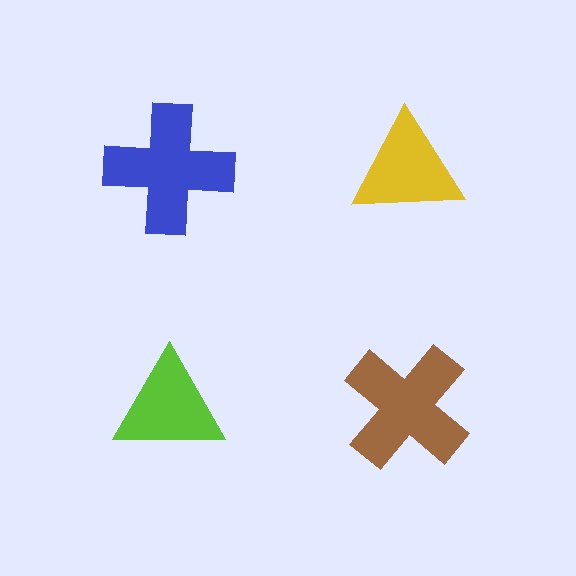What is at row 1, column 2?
A yellow triangle.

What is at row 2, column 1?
A lime triangle.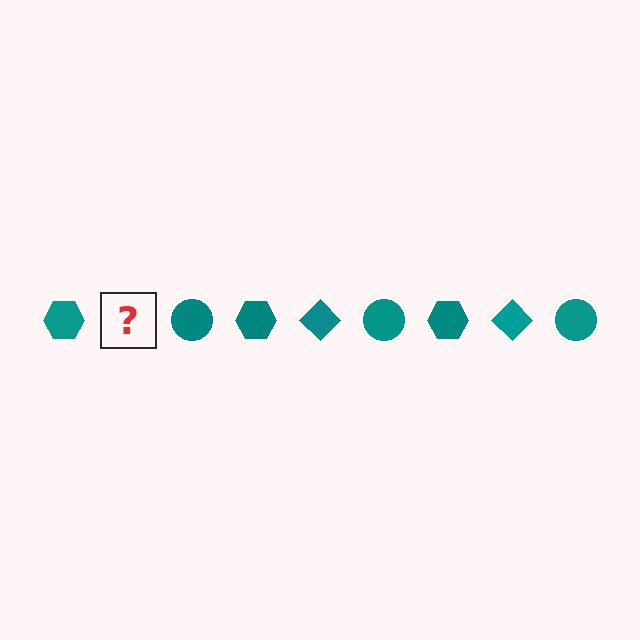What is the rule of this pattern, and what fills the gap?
The rule is that the pattern cycles through hexagon, diamond, circle shapes in teal. The gap should be filled with a teal diamond.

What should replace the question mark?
The question mark should be replaced with a teal diamond.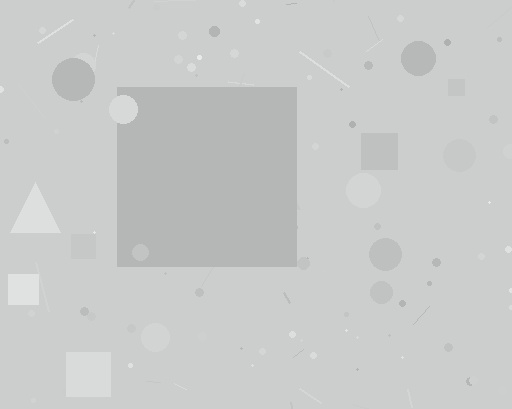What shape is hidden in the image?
A square is hidden in the image.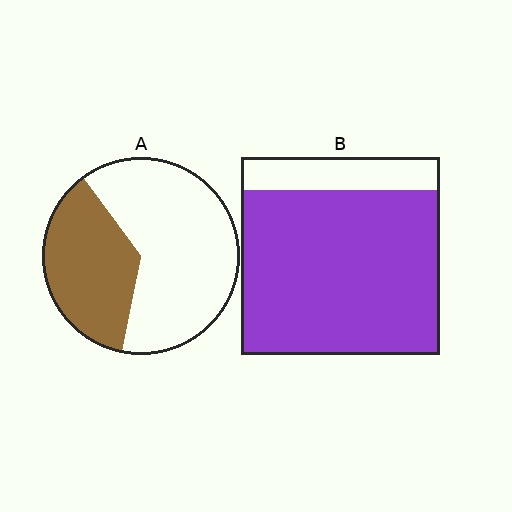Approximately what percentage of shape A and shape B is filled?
A is approximately 35% and B is approximately 85%.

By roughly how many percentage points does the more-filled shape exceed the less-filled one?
By roughly 45 percentage points (B over A).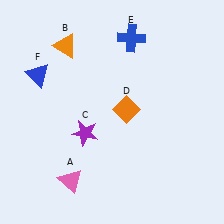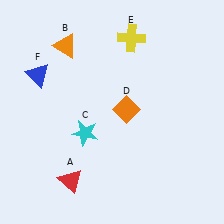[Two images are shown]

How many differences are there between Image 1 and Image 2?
There are 3 differences between the two images.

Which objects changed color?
A changed from pink to red. C changed from purple to cyan. E changed from blue to yellow.